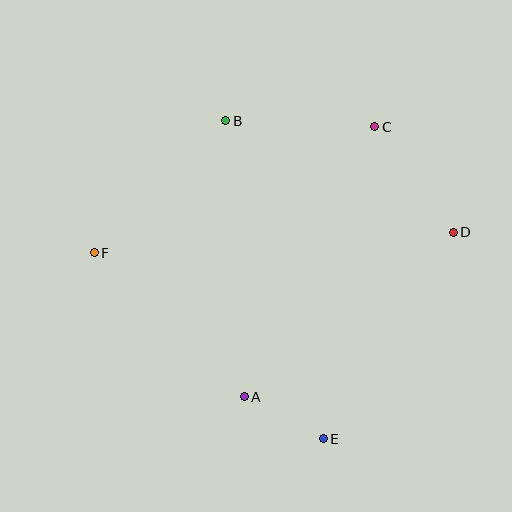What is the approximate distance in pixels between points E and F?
The distance between E and F is approximately 295 pixels.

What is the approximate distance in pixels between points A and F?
The distance between A and F is approximately 208 pixels.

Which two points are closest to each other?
Points A and E are closest to each other.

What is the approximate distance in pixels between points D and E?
The distance between D and E is approximately 245 pixels.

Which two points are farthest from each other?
Points D and F are farthest from each other.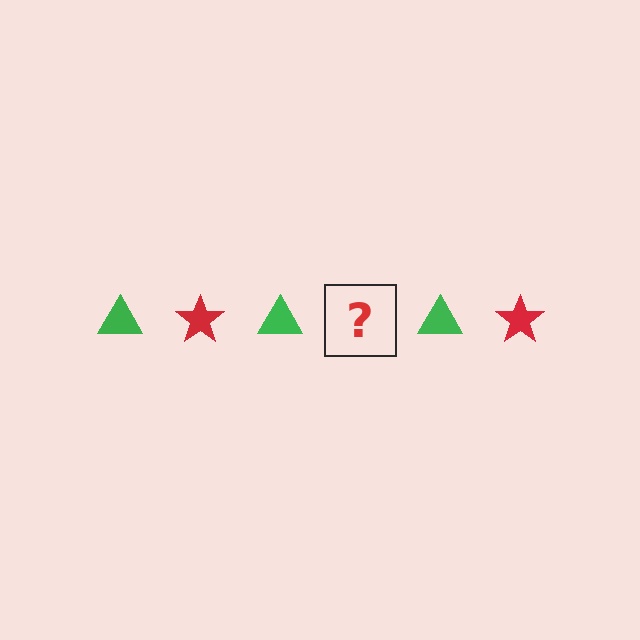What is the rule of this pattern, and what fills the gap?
The rule is that the pattern alternates between green triangle and red star. The gap should be filled with a red star.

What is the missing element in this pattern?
The missing element is a red star.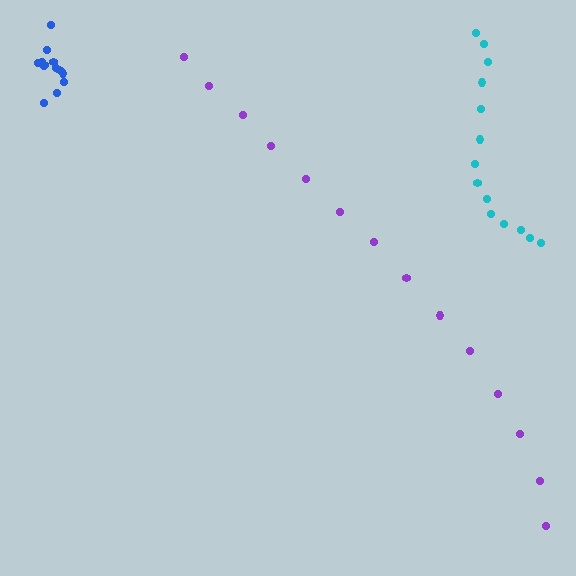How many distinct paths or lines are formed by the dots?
There are 3 distinct paths.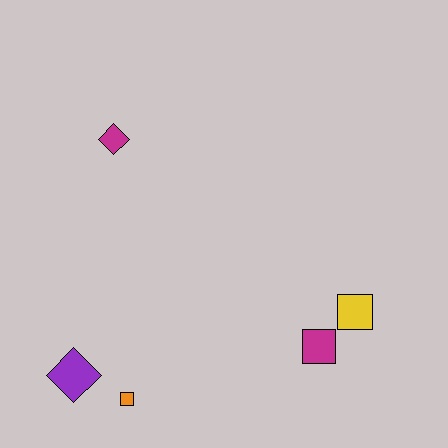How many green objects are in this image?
There are no green objects.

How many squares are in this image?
There are 3 squares.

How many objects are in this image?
There are 5 objects.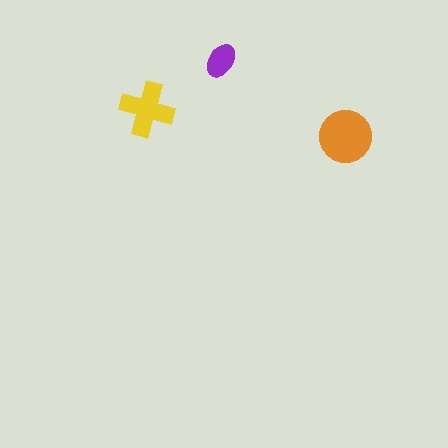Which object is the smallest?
The purple ellipse.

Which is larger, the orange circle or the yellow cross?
The orange circle.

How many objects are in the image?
There are 3 objects in the image.